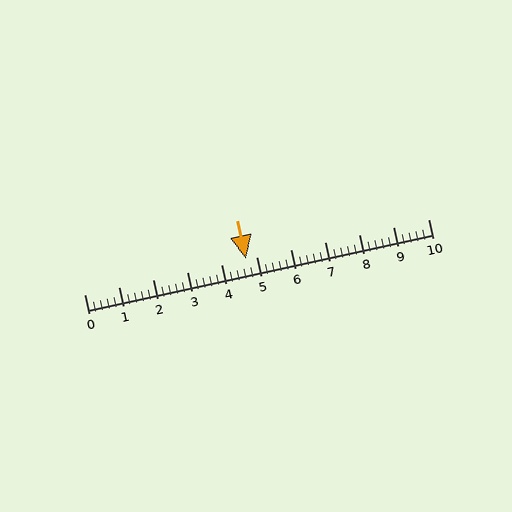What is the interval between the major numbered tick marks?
The major tick marks are spaced 1 units apart.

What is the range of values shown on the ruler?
The ruler shows values from 0 to 10.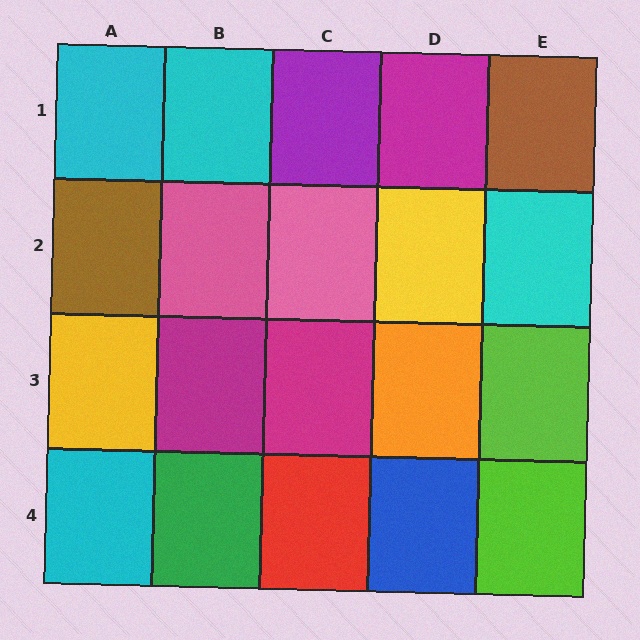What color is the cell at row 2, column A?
Brown.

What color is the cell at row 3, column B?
Magenta.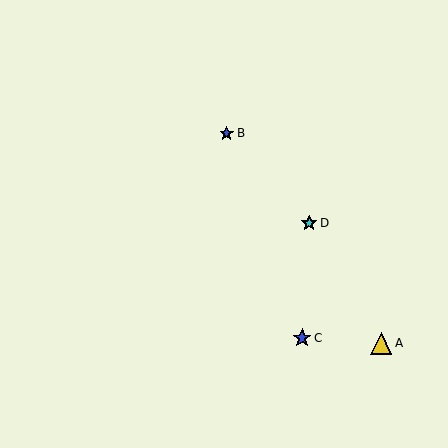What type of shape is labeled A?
Shape A is a yellow triangle.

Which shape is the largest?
The yellow triangle (labeled A) is the largest.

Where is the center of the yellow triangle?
The center of the yellow triangle is at (381, 343).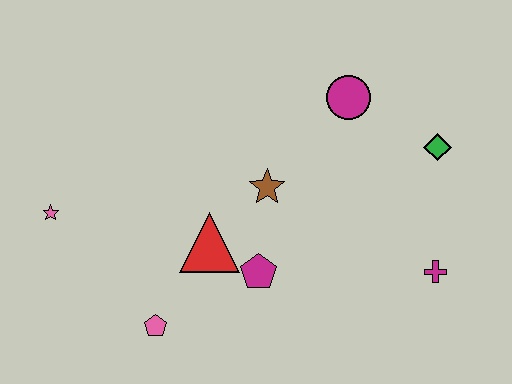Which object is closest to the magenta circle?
The green diamond is closest to the magenta circle.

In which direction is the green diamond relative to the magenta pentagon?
The green diamond is to the right of the magenta pentagon.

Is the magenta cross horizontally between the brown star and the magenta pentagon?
No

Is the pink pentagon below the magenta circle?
Yes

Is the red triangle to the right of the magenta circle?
No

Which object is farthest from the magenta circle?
The pink star is farthest from the magenta circle.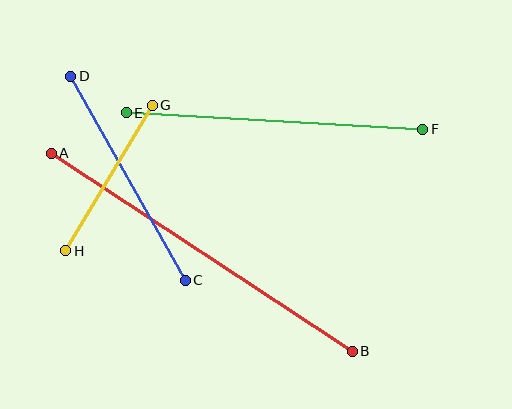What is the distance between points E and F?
The distance is approximately 297 pixels.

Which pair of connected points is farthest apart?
Points A and B are farthest apart.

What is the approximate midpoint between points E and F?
The midpoint is at approximately (274, 121) pixels.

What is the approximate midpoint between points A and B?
The midpoint is at approximately (202, 252) pixels.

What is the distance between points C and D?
The distance is approximately 234 pixels.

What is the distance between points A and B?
The distance is approximately 360 pixels.